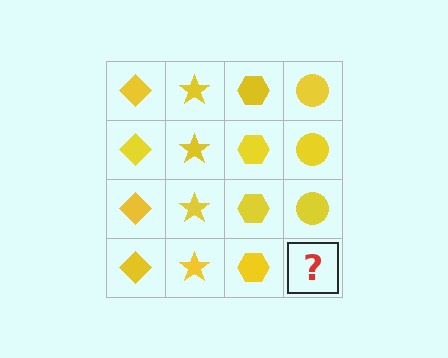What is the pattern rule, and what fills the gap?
The rule is that each column has a consistent shape. The gap should be filled with a yellow circle.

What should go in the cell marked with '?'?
The missing cell should contain a yellow circle.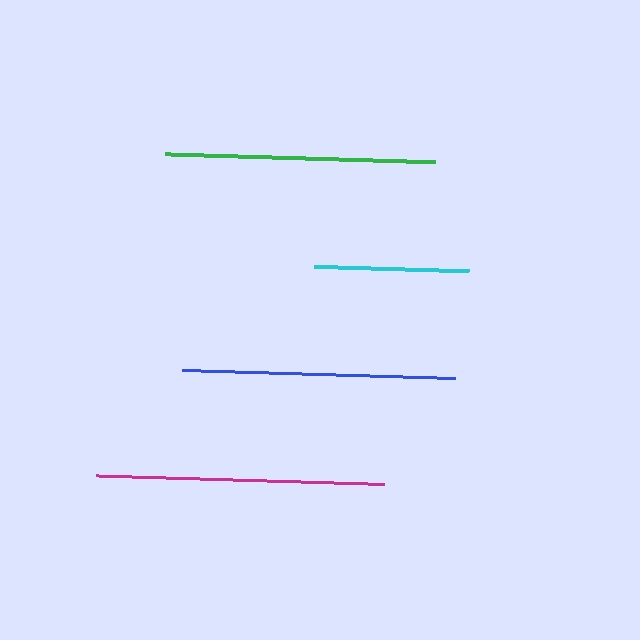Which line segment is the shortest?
The cyan line is the shortest at approximately 155 pixels.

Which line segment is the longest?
The magenta line is the longest at approximately 288 pixels.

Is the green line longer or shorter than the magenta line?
The magenta line is longer than the green line.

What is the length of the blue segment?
The blue segment is approximately 273 pixels long.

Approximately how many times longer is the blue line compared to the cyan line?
The blue line is approximately 1.8 times the length of the cyan line.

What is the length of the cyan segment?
The cyan segment is approximately 155 pixels long.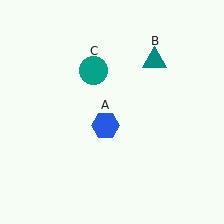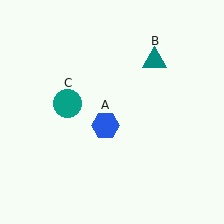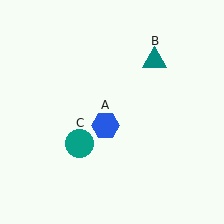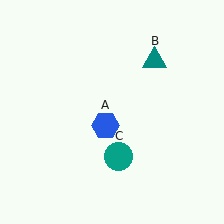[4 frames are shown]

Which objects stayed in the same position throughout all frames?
Blue hexagon (object A) and teal triangle (object B) remained stationary.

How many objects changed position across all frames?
1 object changed position: teal circle (object C).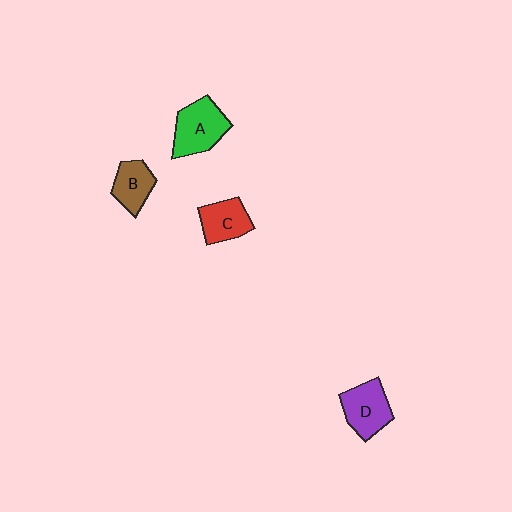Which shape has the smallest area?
Shape B (brown).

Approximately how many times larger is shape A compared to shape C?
Approximately 1.3 times.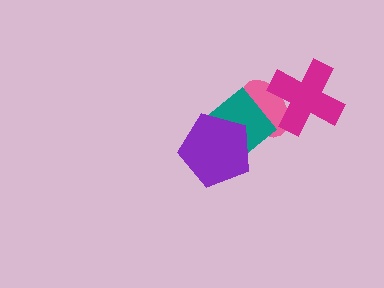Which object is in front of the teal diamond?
The purple pentagon is in front of the teal diamond.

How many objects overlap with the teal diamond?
2 objects overlap with the teal diamond.